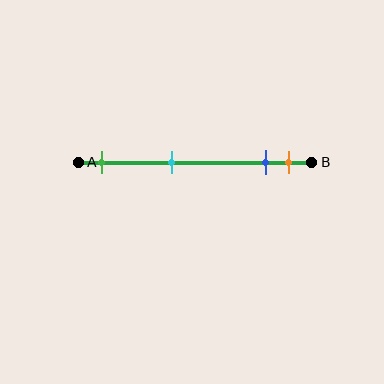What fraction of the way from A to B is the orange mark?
The orange mark is approximately 90% (0.9) of the way from A to B.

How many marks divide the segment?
There are 4 marks dividing the segment.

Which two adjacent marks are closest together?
The blue and orange marks are the closest adjacent pair.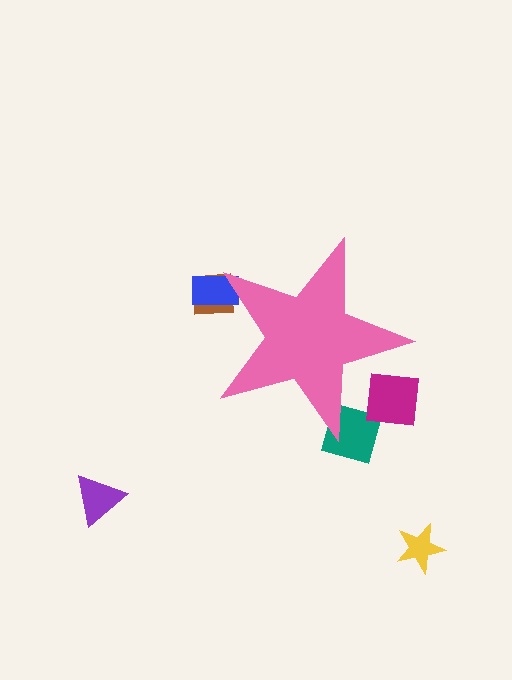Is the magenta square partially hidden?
Yes, the magenta square is partially hidden behind the pink star.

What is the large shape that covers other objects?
A pink star.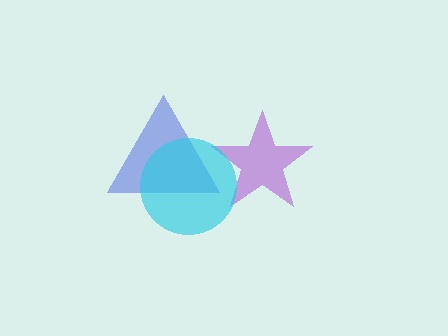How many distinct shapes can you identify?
There are 3 distinct shapes: a purple star, a blue triangle, a cyan circle.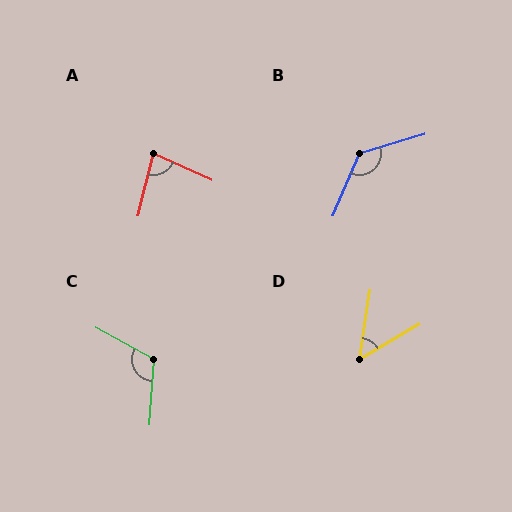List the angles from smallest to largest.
D (51°), A (79°), C (115°), B (129°).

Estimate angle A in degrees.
Approximately 79 degrees.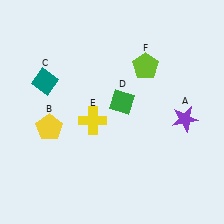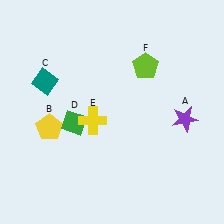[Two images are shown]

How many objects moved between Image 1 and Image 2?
1 object moved between the two images.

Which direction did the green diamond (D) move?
The green diamond (D) moved left.